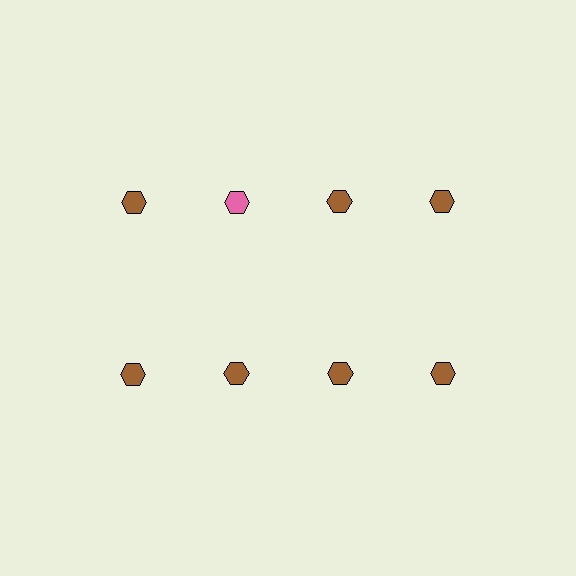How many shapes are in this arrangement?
There are 8 shapes arranged in a grid pattern.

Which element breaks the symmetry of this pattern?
The pink hexagon in the top row, second from left column breaks the symmetry. All other shapes are brown hexagons.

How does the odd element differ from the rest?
It has a different color: pink instead of brown.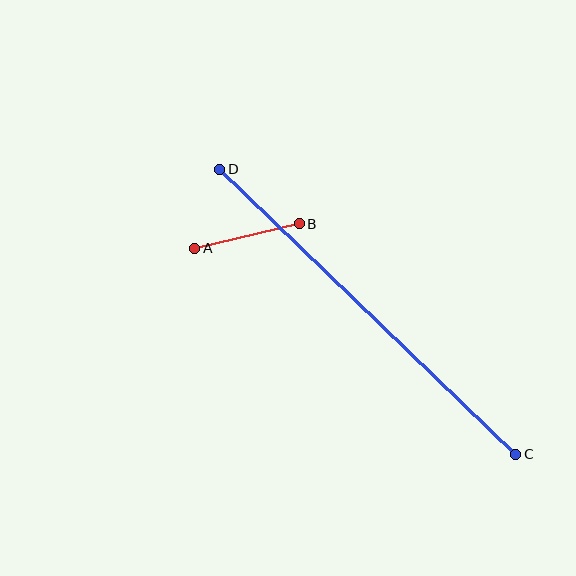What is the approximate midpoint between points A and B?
The midpoint is at approximately (247, 236) pixels.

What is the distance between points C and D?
The distance is approximately 410 pixels.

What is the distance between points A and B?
The distance is approximately 107 pixels.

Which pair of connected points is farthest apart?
Points C and D are farthest apart.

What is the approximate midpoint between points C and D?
The midpoint is at approximately (368, 312) pixels.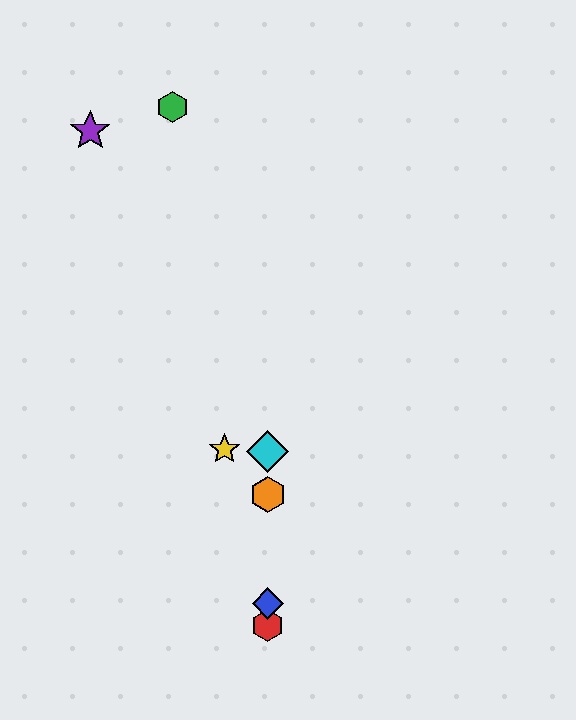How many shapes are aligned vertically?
4 shapes (the red hexagon, the blue diamond, the orange hexagon, the cyan diamond) are aligned vertically.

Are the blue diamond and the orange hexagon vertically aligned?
Yes, both are at x≈268.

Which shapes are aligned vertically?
The red hexagon, the blue diamond, the orange hexagon, the cyan diamond are aligned vertically.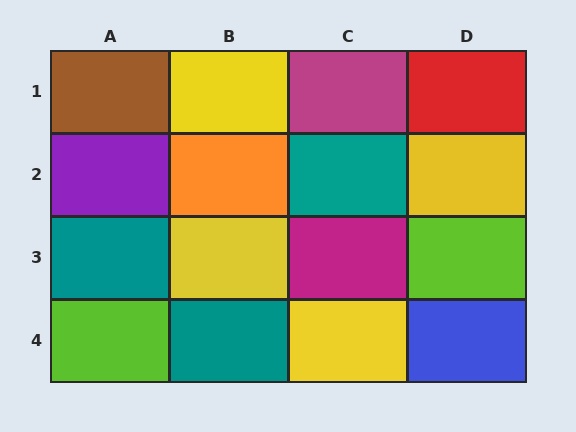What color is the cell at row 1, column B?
Yellow.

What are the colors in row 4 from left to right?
Lime, teal, yellow, blue.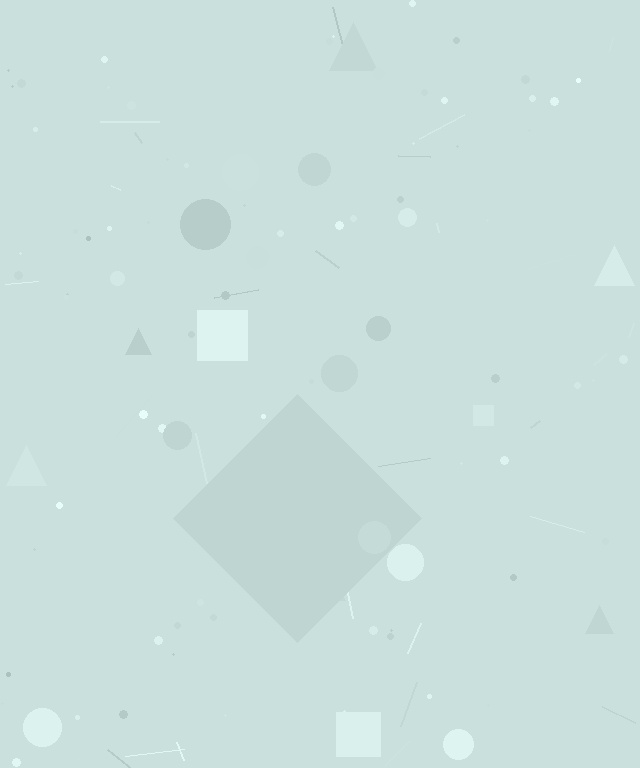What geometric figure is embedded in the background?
A diamond is embedded in the background.